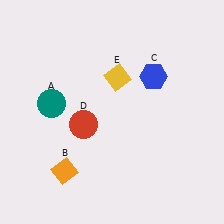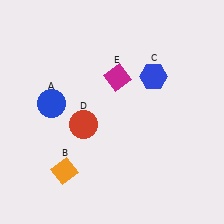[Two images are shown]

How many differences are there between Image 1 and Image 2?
There are 2 differences between the two images.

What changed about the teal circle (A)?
In Image 1, A is teal. In Image 2, it changed to blue.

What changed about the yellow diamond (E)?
In Image 1, E is yellow. In Image 2, it changed to magenta.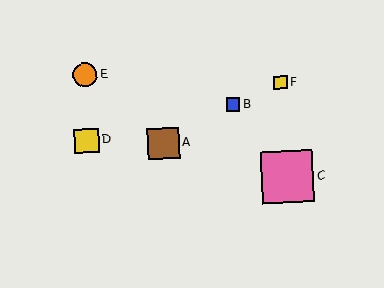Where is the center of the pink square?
The center of the pink square is at (287, 177).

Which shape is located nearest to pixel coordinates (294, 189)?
The pink square (labeled C) at (287, 177) is nearest to that location.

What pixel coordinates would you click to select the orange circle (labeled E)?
Click at (85, 75) to select the orange circle E.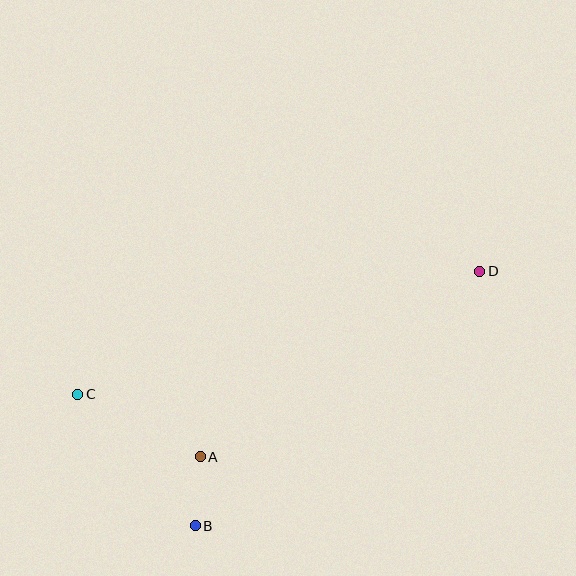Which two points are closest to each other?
Points A and B are closest to each other.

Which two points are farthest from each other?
Points C and D are farthest from each other.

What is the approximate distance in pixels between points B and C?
The distance between B and C is approximately 176 pixels.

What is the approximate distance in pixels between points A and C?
The distance between A and C is approximately 137 pixels.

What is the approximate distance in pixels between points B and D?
The distance between B and D is approximately 382 pixels.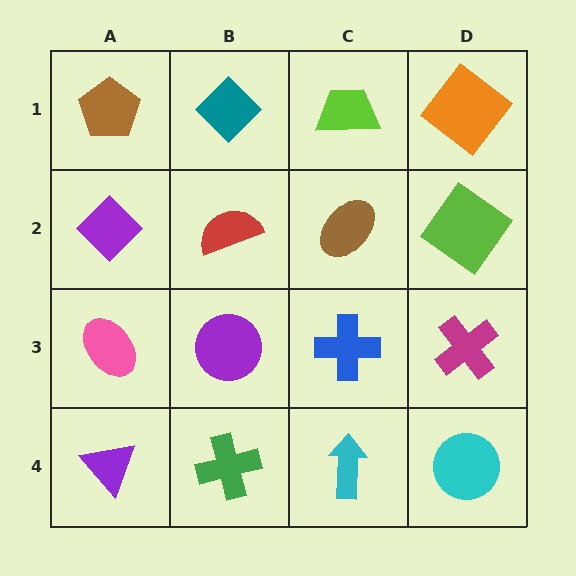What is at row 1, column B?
A teal diamond.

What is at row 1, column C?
A lime trapezoid.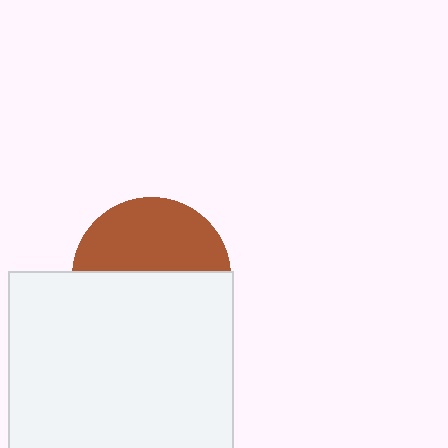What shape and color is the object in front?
The object in front is a white square.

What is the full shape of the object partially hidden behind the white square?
The partially hidden object is a brown circle.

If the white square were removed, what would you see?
You would see the complete brown circle.